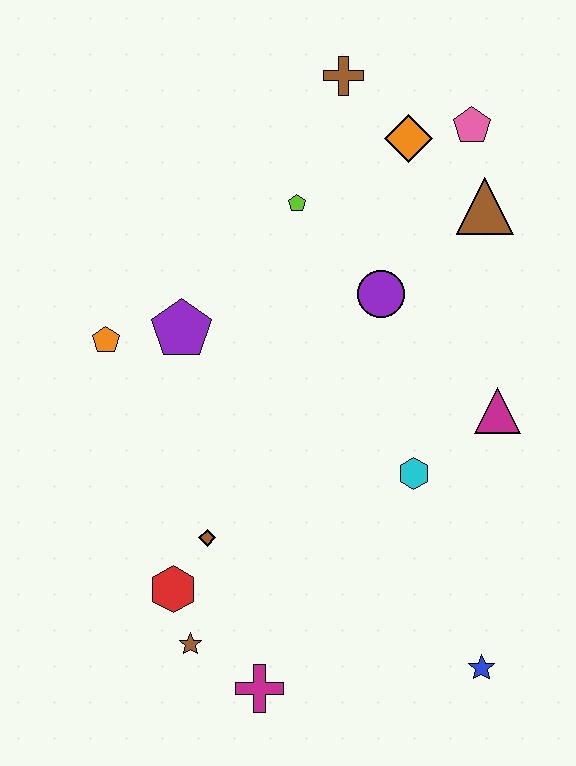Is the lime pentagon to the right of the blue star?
No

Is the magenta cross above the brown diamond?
No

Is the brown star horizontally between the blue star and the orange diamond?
No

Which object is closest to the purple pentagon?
The orange pentagon is closest to the purple pentagon.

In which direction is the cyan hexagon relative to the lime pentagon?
The cyan hexagon is below the lime pentagon.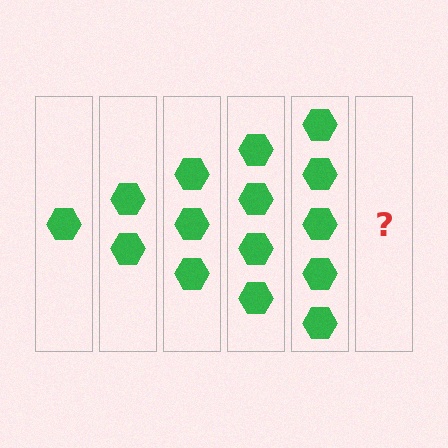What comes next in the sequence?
The next element should be 6 hexagons.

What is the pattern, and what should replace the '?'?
The pattern is that each step adds one more hexagon. The '?' should be 6 hexagons.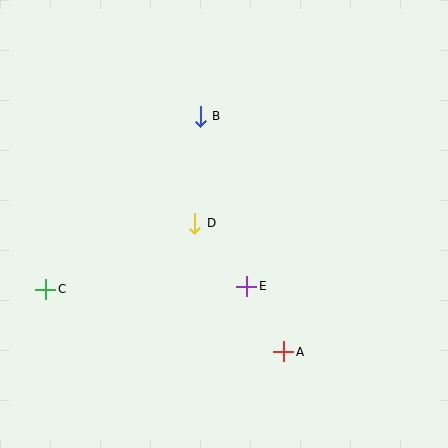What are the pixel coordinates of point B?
Point B is at (200, 116).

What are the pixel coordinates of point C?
Point C is at (46, 289).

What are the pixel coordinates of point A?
Point A is at (284, 352).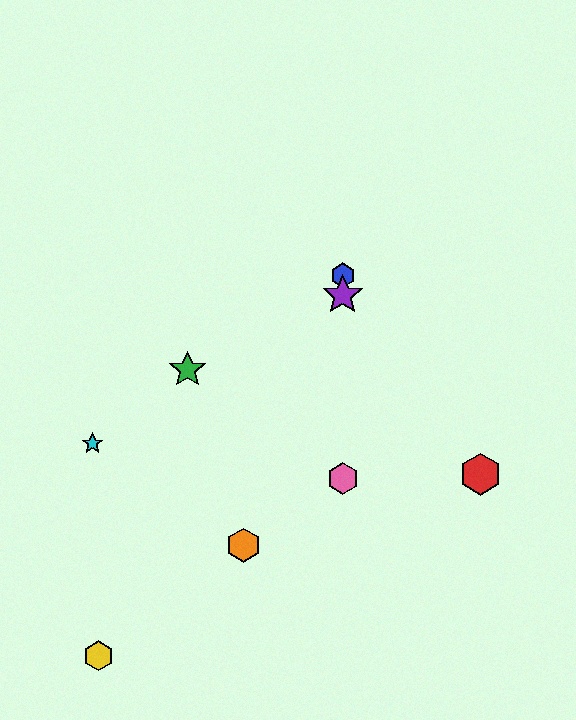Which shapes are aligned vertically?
The blue hexagon, the purple star, the pink hexagon are aligned vertically.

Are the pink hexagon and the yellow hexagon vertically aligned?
No, the pink hexagon is at x≈343 and the yellow hexagon is at x≈99.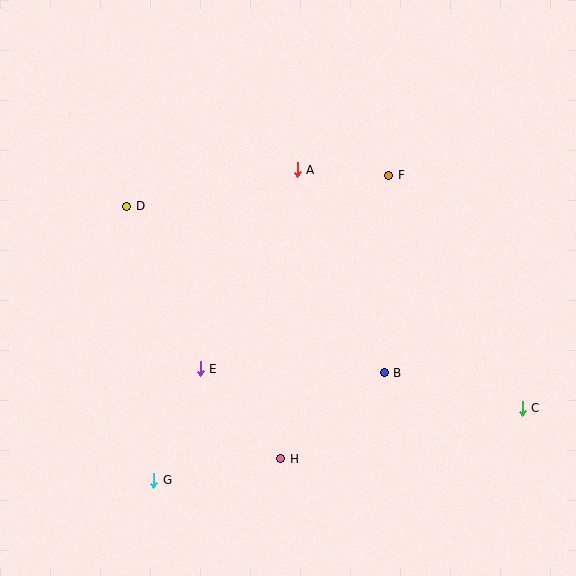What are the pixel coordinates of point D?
Point D is at (127, 206).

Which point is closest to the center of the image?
Point A at (297, 170) is closest to the center.